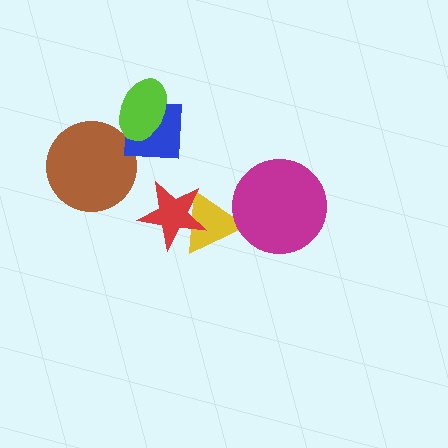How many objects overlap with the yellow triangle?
2 objects overlap with the yellow triangle.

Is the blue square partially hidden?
Yes, it is partially covered by another shape.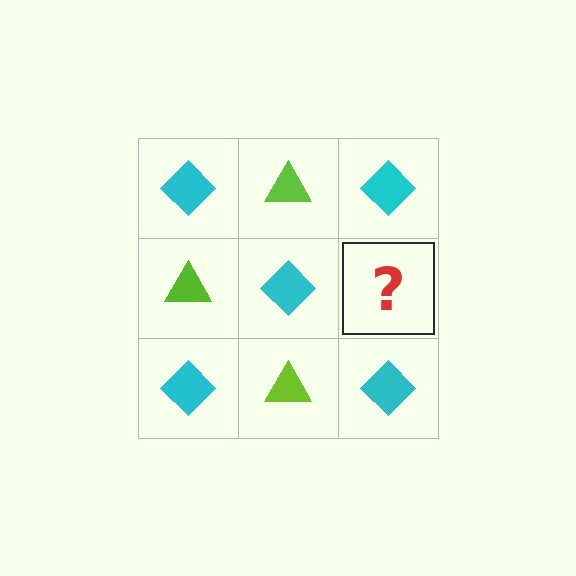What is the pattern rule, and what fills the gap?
The rule is that it alternates cyan diamond and lime triangle in a checkerboard pattern. The gap should be filled with a lime triangle.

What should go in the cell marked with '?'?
The missing cell should contain a lime triangle.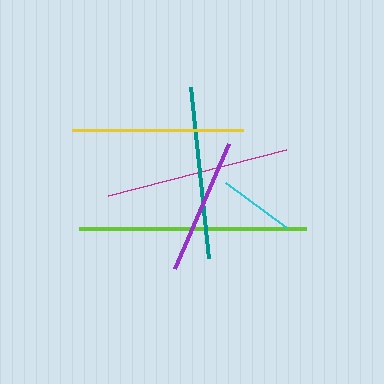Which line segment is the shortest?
The cyan line is the shortest at approximately 75 pixels.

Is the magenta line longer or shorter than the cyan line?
The magenta line is longer than the cyan line.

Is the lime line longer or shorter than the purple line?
The lime line is longer than the purple line.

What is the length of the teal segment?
The teal segment is approximately 172 pixels long.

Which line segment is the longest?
The lime line is the longest at approximately 228 pixels.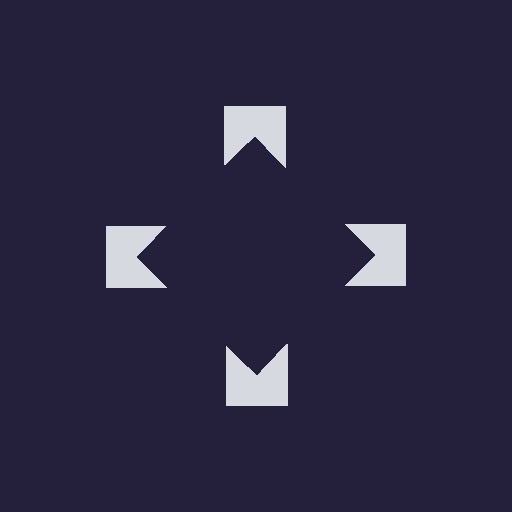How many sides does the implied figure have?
4 sides.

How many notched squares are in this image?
There are 4 — one at each vertex of the illusory square.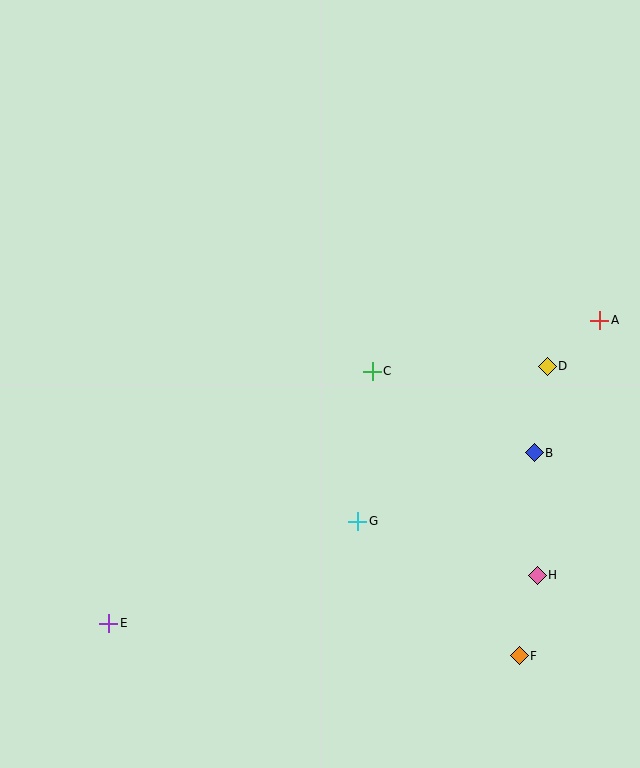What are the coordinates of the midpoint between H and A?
The midpoint between H and A is at (568, 448).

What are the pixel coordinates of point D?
Point D is at (547, 366).